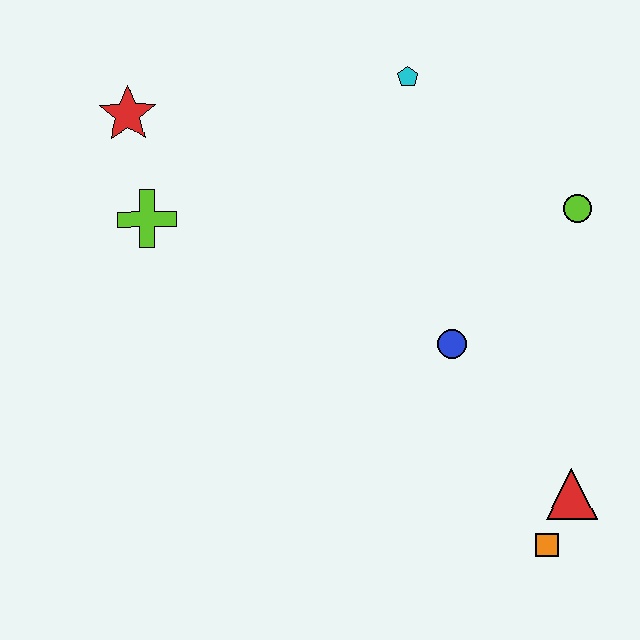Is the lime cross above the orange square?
Yes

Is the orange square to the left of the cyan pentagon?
No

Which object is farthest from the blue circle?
The red star is farthest from the blue circle.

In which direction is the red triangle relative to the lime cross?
The red triangle is to the right of the lime cross.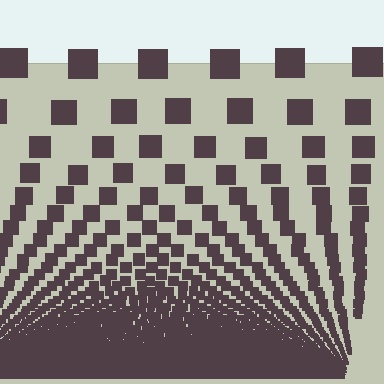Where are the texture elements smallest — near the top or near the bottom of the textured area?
Near the bottom.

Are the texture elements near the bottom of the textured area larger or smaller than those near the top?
Smaller. The gradient is inverted — elements near the bottom are smaller and denser.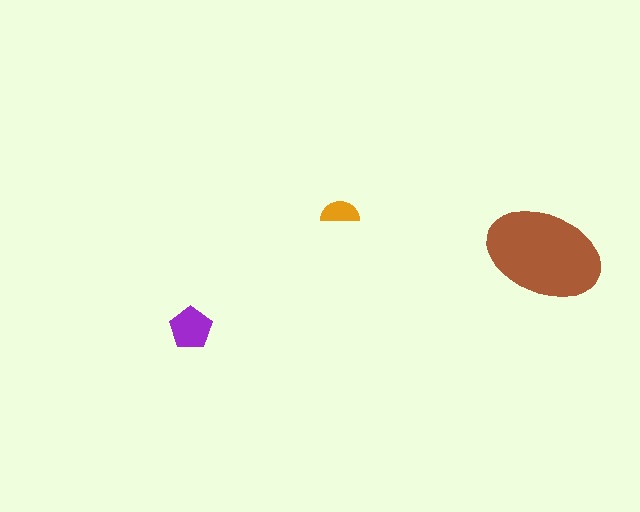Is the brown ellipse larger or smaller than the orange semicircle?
Larger.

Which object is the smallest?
The orange semicircle.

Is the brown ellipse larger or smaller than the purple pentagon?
Larger.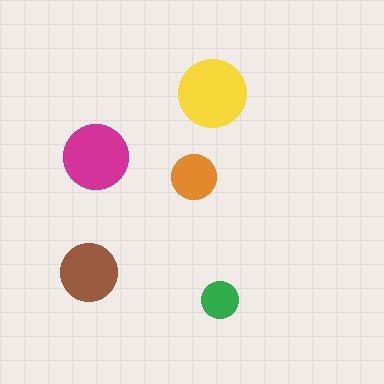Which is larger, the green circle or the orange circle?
The orange one.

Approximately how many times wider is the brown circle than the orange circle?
About 1.5 times wider.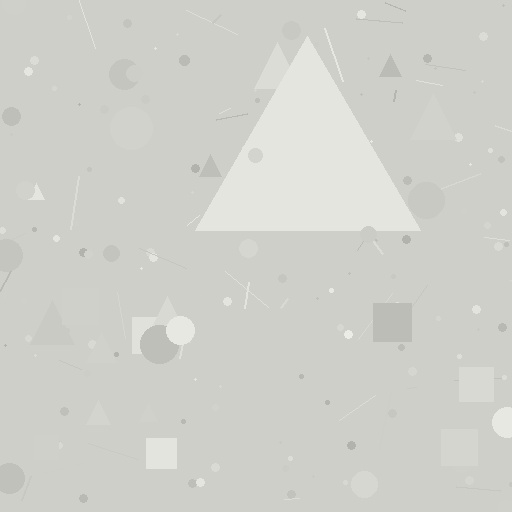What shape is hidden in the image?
A triangle is hidden in the image.